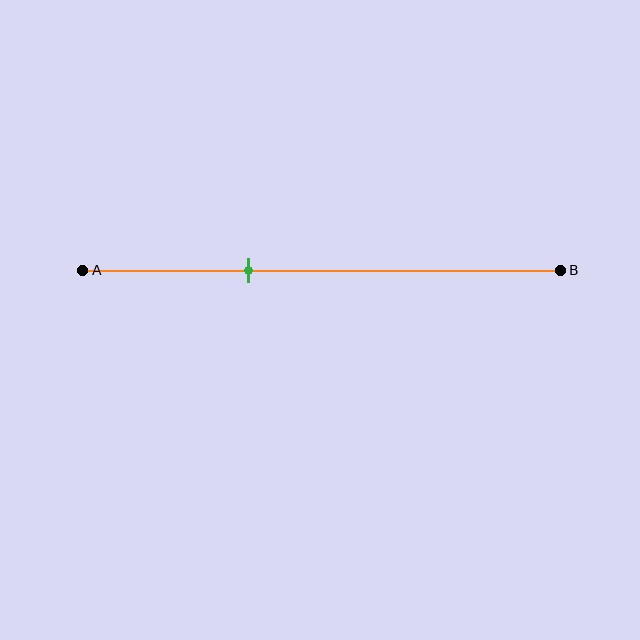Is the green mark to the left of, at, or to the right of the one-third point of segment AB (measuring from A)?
The green mark is approximately at the one-third point of segment AB.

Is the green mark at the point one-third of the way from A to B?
Yes, the mark is approximately at the one-third point.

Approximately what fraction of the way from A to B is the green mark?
The green mark is approximately 35% of the way from A to B.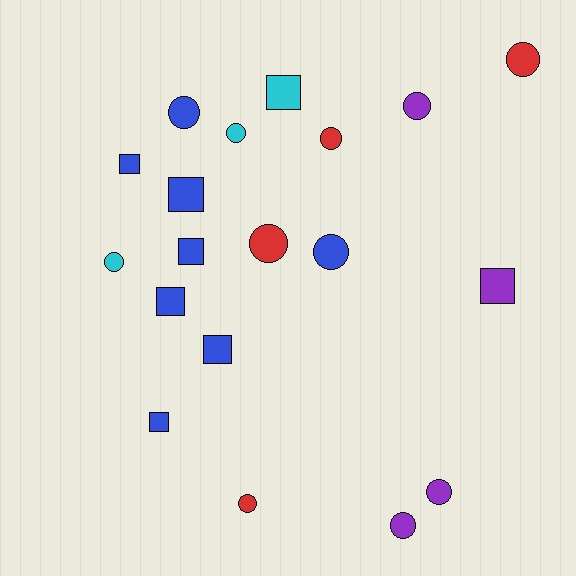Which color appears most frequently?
Blue, with 8 objects.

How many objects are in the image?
There are 19 objects.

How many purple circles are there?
There are 3 purple circles.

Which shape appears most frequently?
Circle, with 11 objects.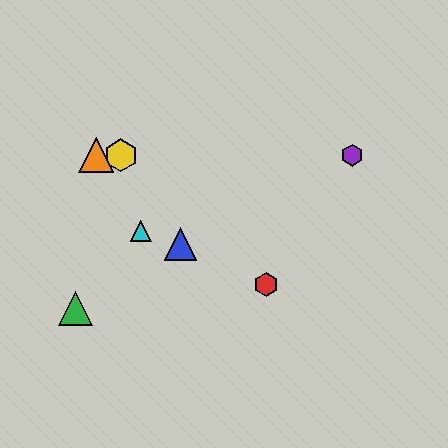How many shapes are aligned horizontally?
3 shapes (the yellow hexagon, the purple hexagon, the orange triangle) are aligned horizontally.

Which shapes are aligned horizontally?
The yellow hexagon, the purple hexagon, the orange triangle are aligned horizontally.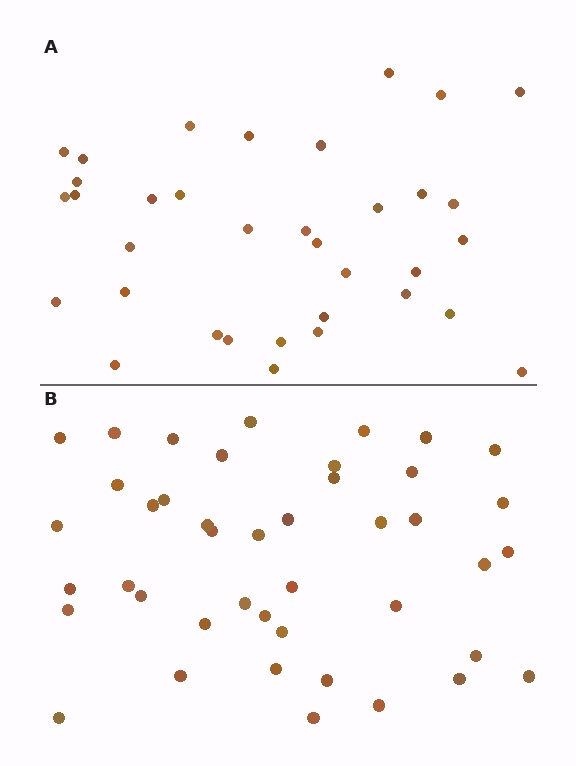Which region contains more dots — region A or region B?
Region B (the bottom region) has more dots.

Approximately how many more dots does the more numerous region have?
Region B has roughly 8 or so more dots than region A.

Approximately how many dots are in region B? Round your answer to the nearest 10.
About 40 dots. (The exact count is 43, which rounds to 40.)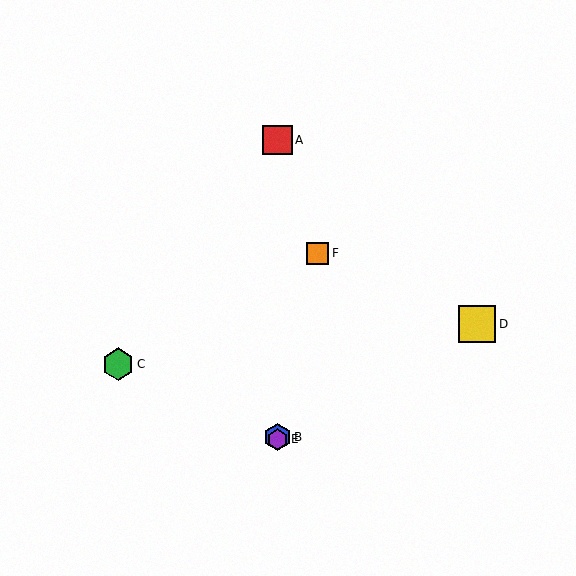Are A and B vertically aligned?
Yes, both are at x≈278.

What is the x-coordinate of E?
Object E is at x≈278.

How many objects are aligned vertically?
3 objects (A, B, E) are aligned vertically.